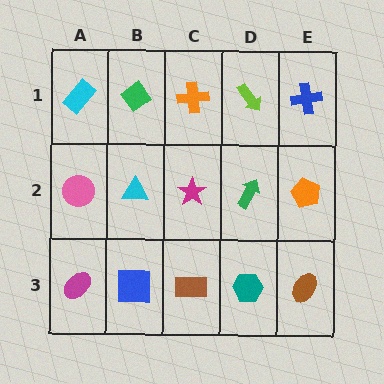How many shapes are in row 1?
5 shapes.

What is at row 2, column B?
A cyan triangle.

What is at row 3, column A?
A magenta ellipse.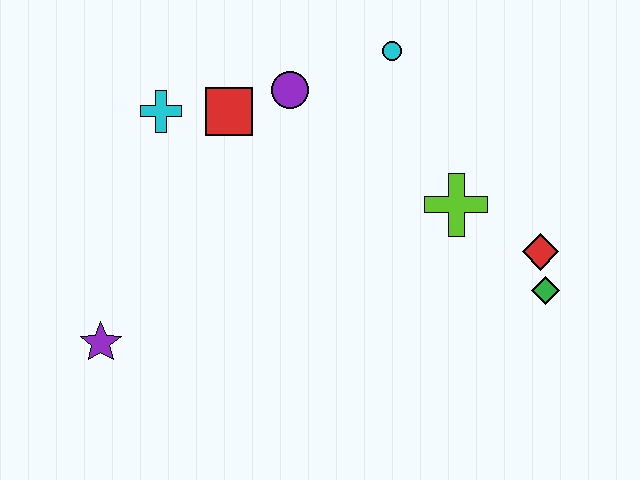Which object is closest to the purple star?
The cyan cross is closest to the purple star.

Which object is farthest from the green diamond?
The purple star is farthest from the green diamond.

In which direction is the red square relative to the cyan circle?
The red square is to the left of the cyan circle.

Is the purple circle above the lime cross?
Yes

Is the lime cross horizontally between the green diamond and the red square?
Yes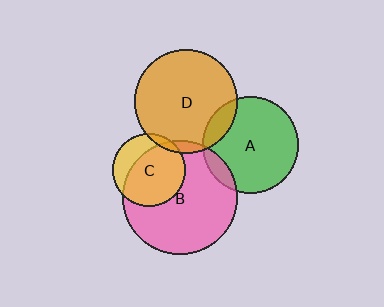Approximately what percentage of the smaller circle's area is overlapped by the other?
Approximately 10%.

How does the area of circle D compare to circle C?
Approximately 2.0 times.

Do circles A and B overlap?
Yes.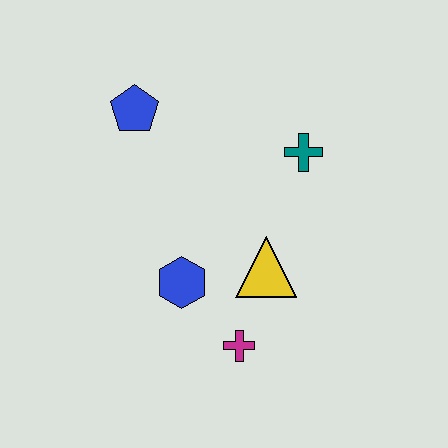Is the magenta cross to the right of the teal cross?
No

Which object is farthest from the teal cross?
The magenta cross is farthest from the teal cross.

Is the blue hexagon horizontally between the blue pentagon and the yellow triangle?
Yes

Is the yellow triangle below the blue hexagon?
No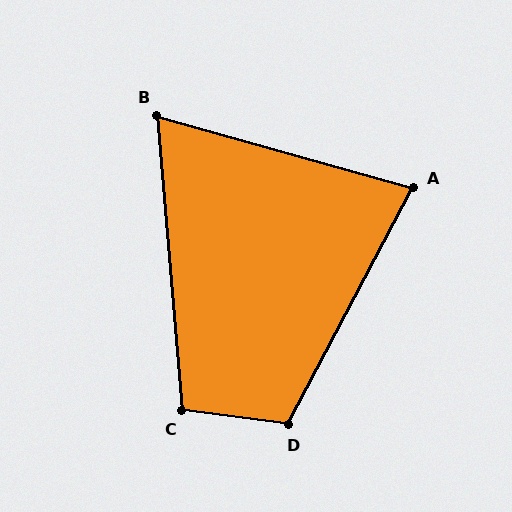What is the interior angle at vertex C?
Approximately 102 degrees (obtuse).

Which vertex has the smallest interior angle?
B, at approximately 70 degrees.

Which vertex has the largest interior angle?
D, at approximately 110 degrees.